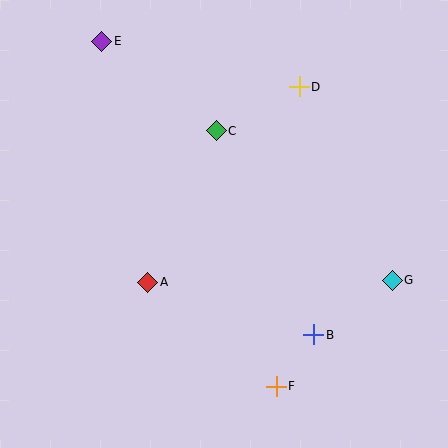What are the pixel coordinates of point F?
Point F is at (276, 386).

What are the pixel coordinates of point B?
Point B is at (314, 335).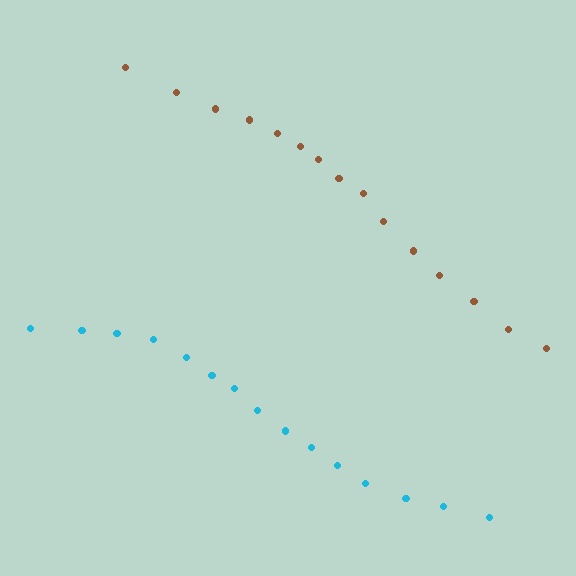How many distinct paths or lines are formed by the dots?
There are 2 distinct paths.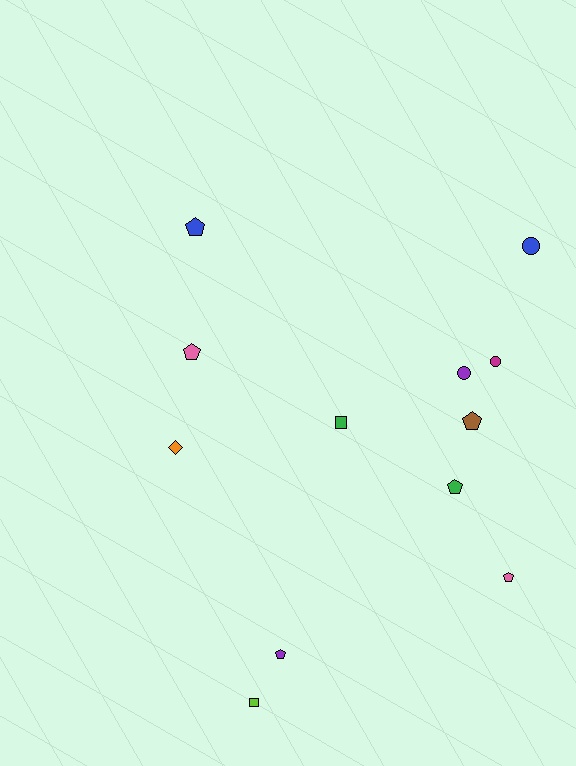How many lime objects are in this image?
There is 1 lime object.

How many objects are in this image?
There are 12 objects.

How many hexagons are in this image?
There are no hexagons.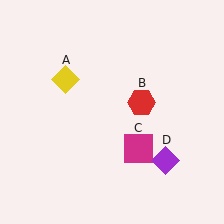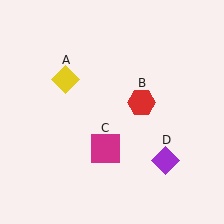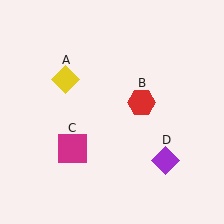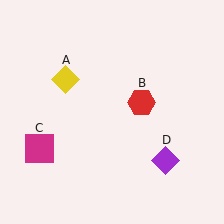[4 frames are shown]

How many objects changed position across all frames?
1 object changed position: magenta square (object C).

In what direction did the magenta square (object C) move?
The magenta square (object C) moved left.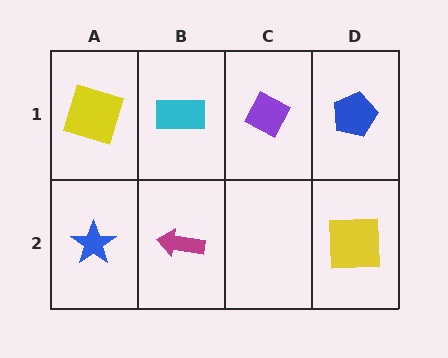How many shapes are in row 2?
3 shapes.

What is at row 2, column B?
A magenta arrow.